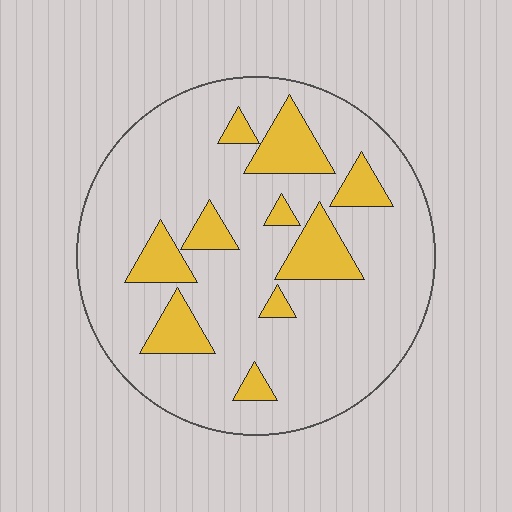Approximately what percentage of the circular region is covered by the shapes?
Approximately 20%.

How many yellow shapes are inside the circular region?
10.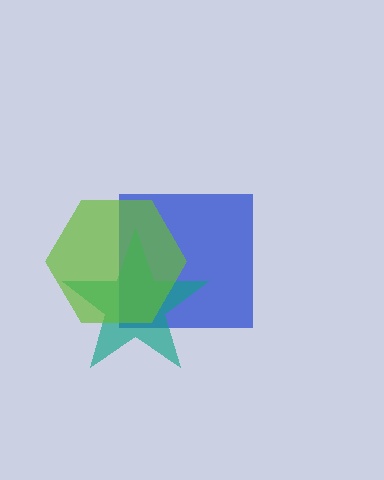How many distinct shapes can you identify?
There are 3 distinct shapes: a blue square, a teal star, a lime hexagon.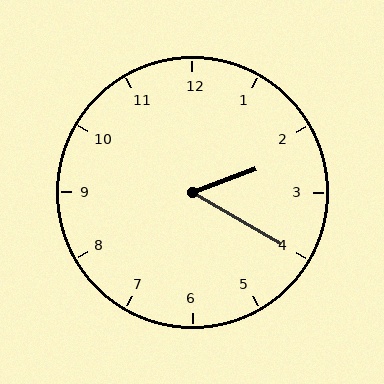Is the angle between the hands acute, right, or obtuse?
It is acute.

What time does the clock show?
2:20.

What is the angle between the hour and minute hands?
Approximately 50 degrees.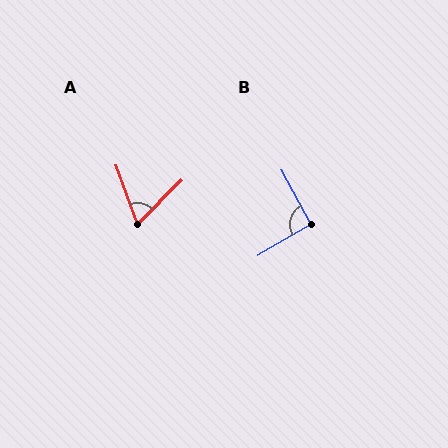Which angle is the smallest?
A, at approximately 65 degrees.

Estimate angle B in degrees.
Approximately 91 degrees.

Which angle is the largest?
B, at approximately 91 degrees.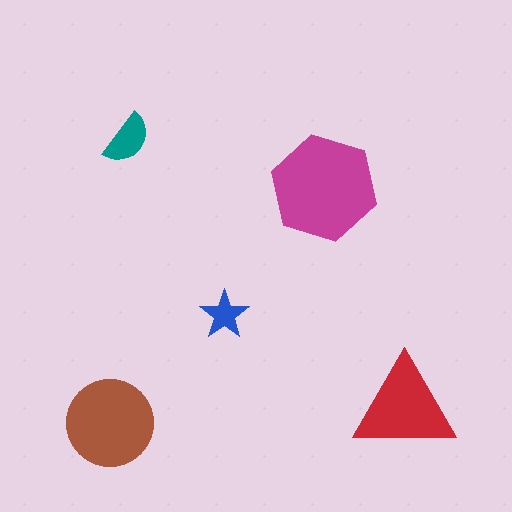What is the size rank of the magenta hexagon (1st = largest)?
1st.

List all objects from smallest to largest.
The blue star, the teal semicircle, the red triangle, the brown circle, the magenta hexagon.